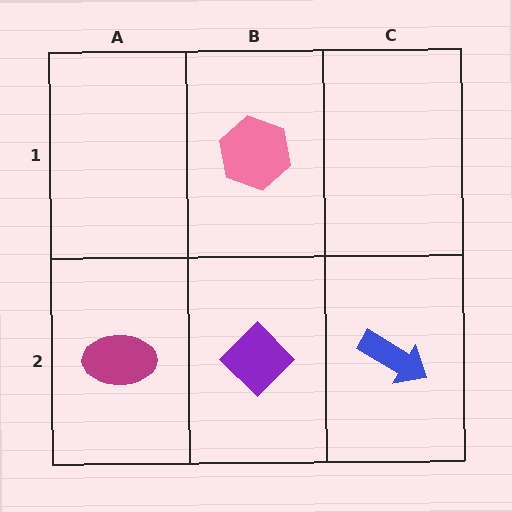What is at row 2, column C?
A blue arrow.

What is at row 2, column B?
A purple diamond.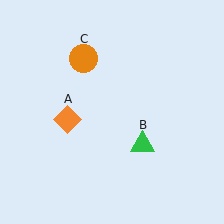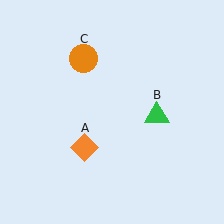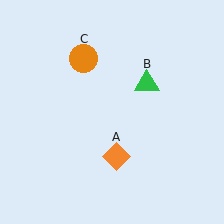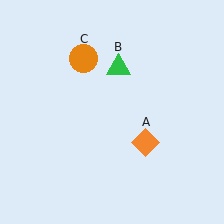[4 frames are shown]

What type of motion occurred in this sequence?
The orange diamond (object A), green triangle (object B) rotated counterclockwise around the center of the scene.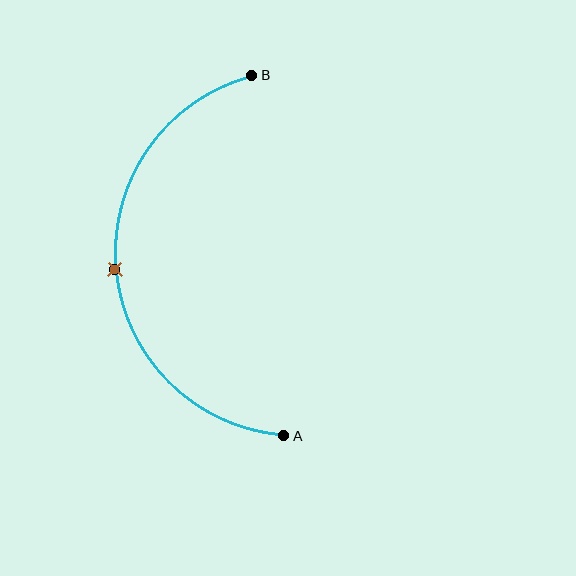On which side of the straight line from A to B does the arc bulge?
The arc bulges to the left of the straight line connecting A and B.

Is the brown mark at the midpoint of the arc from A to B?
Yes. The brown mark lies on the arc at equal arc-length from both A and B — it is the arc midpoint.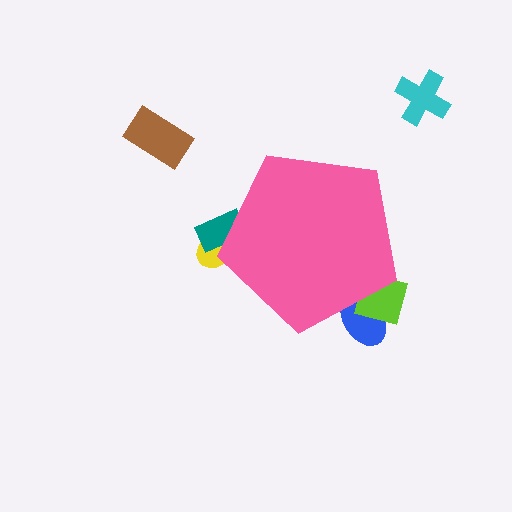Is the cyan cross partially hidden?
No, the cyan cross is fully visible.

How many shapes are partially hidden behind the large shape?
4 shapes are partially hidden.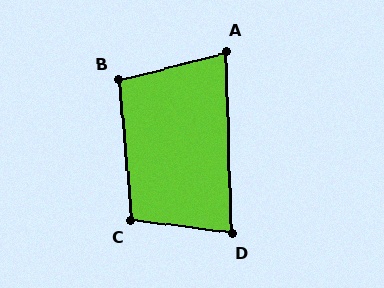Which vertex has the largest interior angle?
C, at approximately 102 degrees.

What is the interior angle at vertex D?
Approximately 81 degrees (acute).